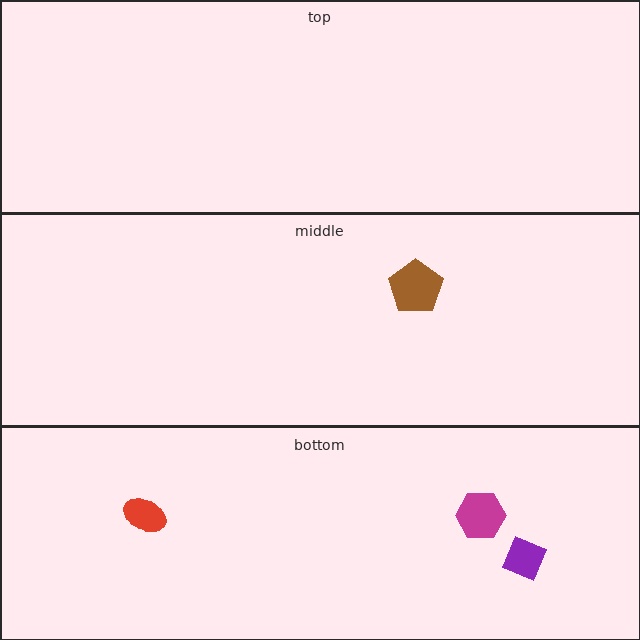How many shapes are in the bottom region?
3.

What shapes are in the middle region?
The brown pentagon.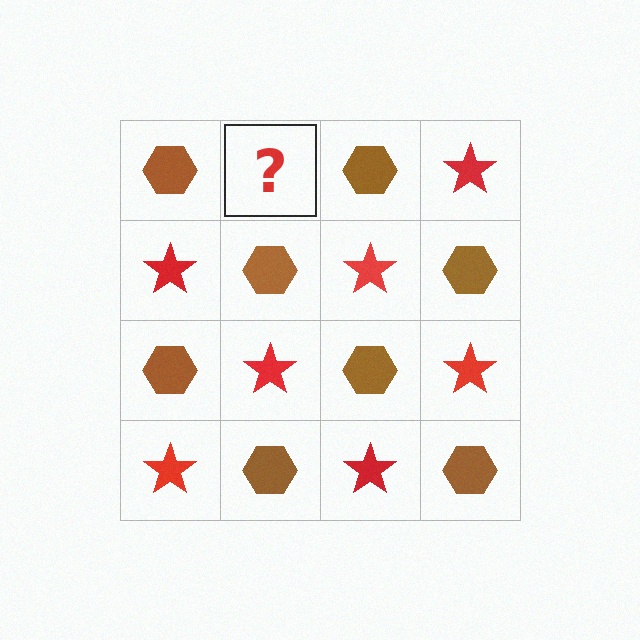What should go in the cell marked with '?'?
The missing cell should contain a red star.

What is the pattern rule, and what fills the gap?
The rule is that it alternates brown hexagon and red star in a checkerboard pattern. The gap should be filled with a red star.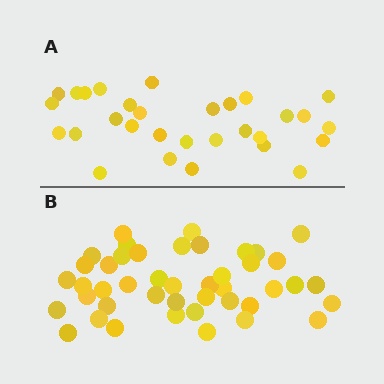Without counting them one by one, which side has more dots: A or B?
Region B (the bottom region) has more dots.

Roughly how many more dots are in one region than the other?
Region B has approximately 15 more dots than region A.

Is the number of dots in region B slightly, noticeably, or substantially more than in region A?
Region B has substantially more. The ratio is roughly 1.5 to 1.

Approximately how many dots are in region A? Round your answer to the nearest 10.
About 30 dots.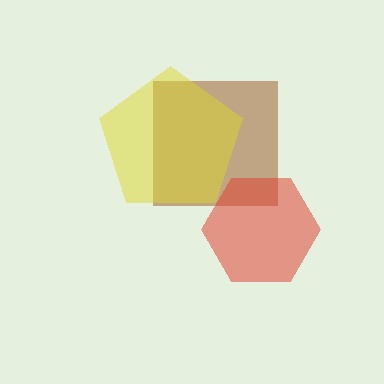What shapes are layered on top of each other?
The layered shapes are: a brown square, a red hexagon, a yellow pentagon.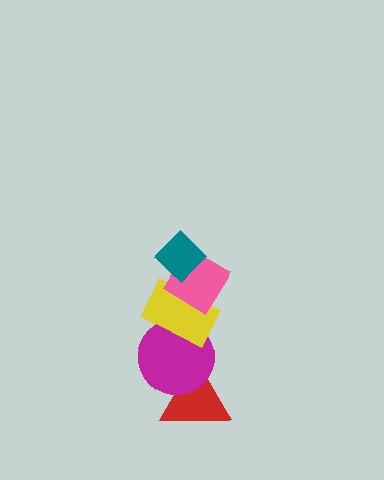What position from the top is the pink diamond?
The pink diamond is 2nd from the top.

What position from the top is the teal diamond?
The teal diamond is 1st from the top.